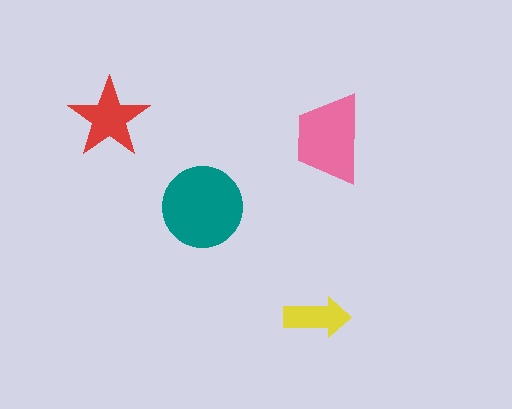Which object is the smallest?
The yellow arrow.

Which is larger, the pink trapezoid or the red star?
The pink trapezoid.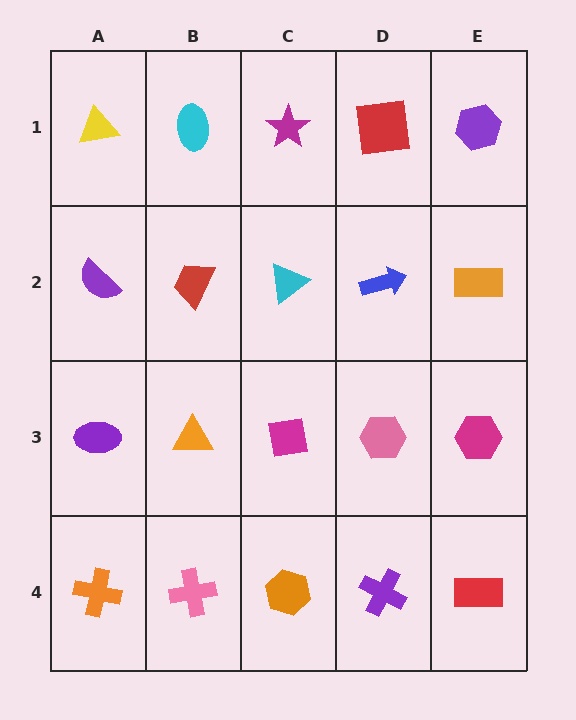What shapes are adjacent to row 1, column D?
A blue arrow (row 2, column D), a magenta star (row 1, column C), a purple hexagon (row 1, column E).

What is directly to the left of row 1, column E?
A red square.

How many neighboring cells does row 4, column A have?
2.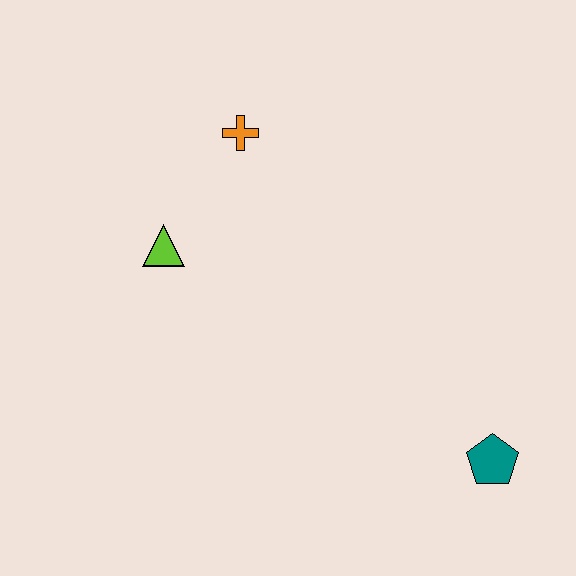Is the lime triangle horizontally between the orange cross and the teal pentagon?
No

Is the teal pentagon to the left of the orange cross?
No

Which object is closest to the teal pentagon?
The lime triangle is closest to the teal pentagon.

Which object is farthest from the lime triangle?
The teal pentagon is farthest from the lime triangle.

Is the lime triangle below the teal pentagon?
No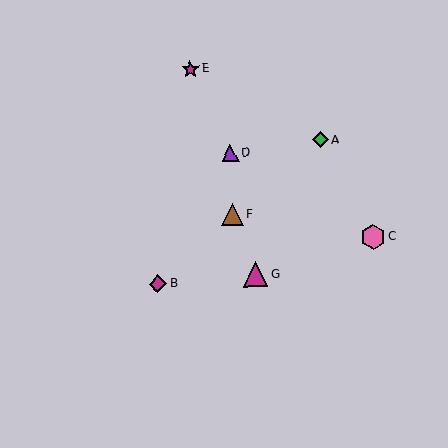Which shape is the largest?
The pink hexagon (labeled C) is the largest.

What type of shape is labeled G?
Shape G is a magenta triangle.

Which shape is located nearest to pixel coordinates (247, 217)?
The brown triangle (labeled F) at (232, 214) is nearest to that location.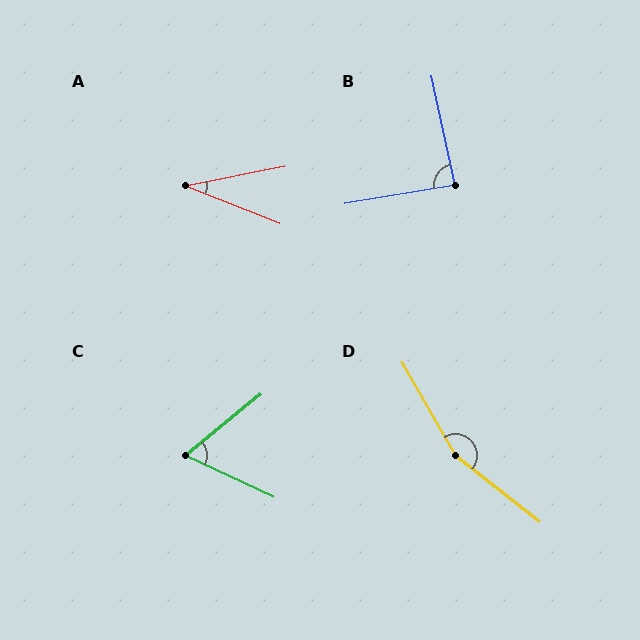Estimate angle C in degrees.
Approximately 64 degrees.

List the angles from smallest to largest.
A (33°), C (64°), B (87°), D (158°).